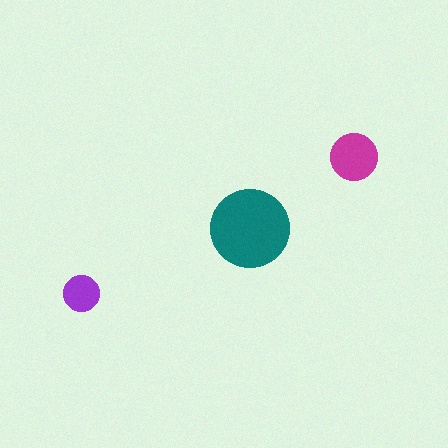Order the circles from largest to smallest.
the teal one, the magenta one, the purple one.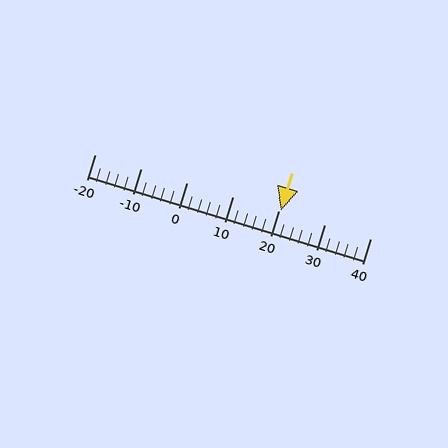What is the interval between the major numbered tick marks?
The major tick marks are spaced 10 units apart.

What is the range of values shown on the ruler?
The ruler shows values from -20 to 40.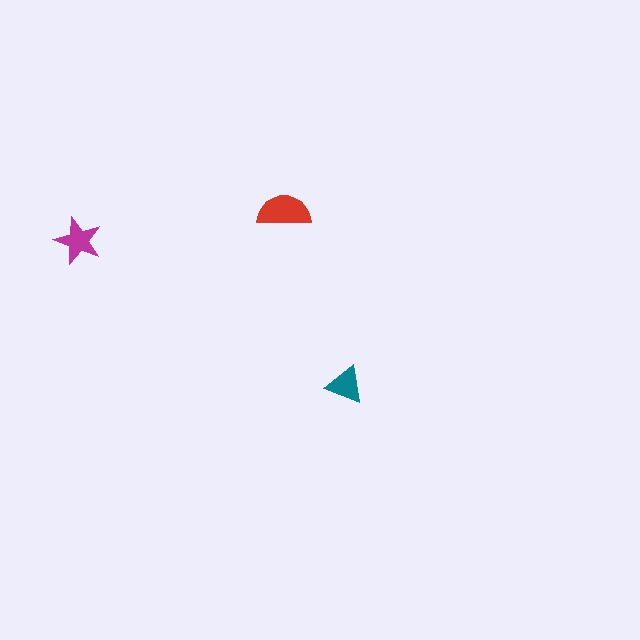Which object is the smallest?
The teal triangle.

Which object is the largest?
The red semicircle.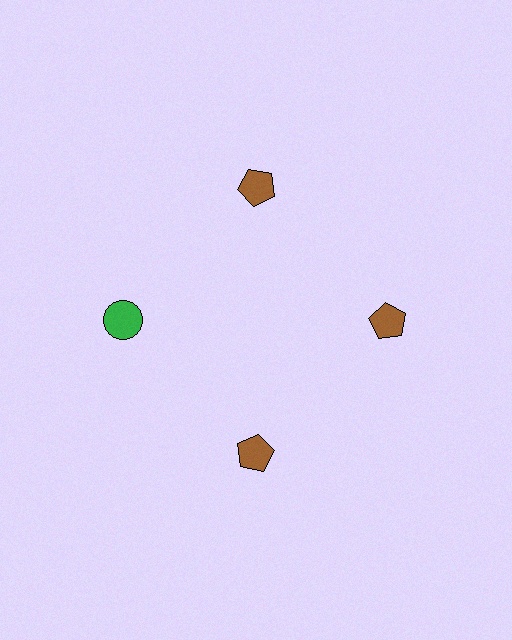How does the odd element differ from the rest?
It differs in both color (green instead of brown) and shape (circle instead of pentagon).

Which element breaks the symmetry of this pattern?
The green circle at roughly the 9 o'clock position breaks the symmetry. All other shapes are brown pentagons.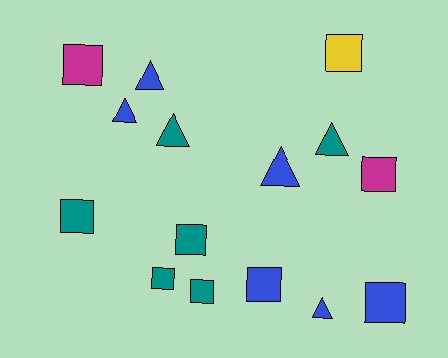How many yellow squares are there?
There is 1 yellow square.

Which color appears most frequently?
Blue, with 6 objects.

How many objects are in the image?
There are 15 objects.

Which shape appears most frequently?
Square, with 9 objects.